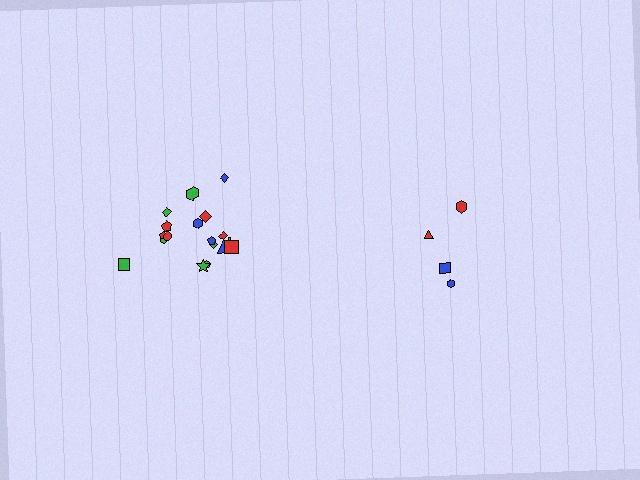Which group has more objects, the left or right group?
The left group.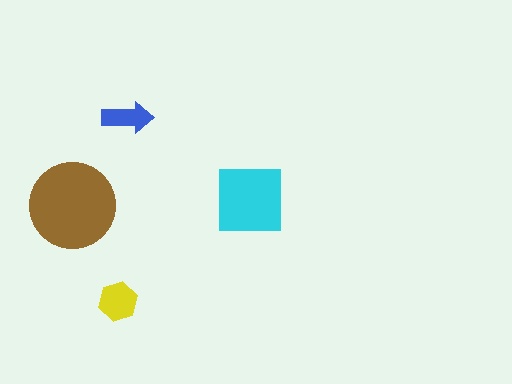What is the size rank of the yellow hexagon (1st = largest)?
3rd.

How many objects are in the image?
There are 4 objects in the image.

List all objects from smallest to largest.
The blue arrow, the yellow hexagon, the cyan square, the brown circle.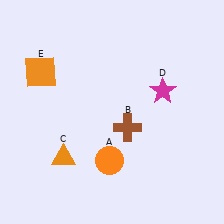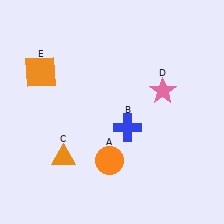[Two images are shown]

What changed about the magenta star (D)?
In Image 1, D is magenta. In Image 2, it changed to pink.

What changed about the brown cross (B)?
In Image 1, B is brown. In Image 2, it changed to blue.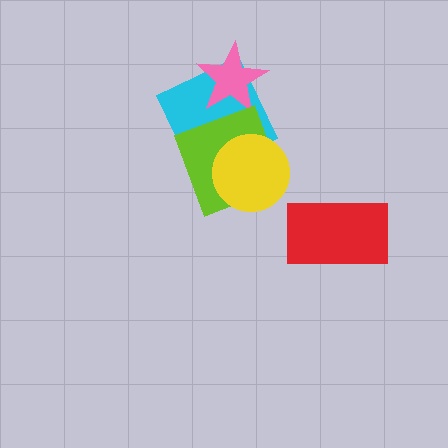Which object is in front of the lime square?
The yellow circle is in front of the lime square.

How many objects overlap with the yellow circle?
2 objects overlap with the yellow circle.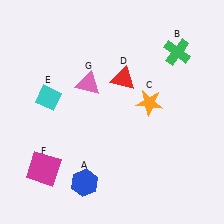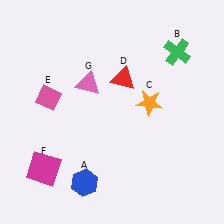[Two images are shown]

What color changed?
The diamond (E) changed from cyan in Image 1 to pink in Image 2.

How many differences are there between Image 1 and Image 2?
There is 1 difference between the two images.